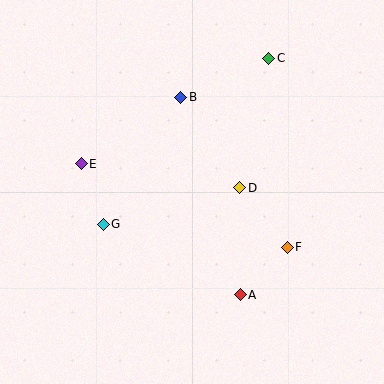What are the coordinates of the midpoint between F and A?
The midpoint between F and A is at (264, 271).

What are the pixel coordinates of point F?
Point F is at (287, 247).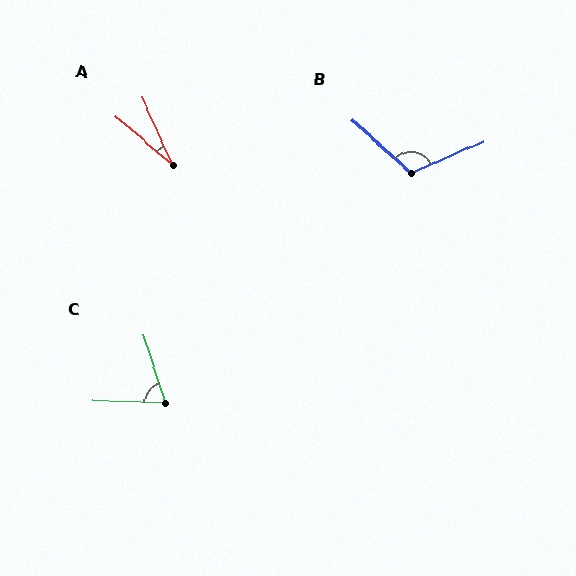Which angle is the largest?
B, at approximately 115 degrees.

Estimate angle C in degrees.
Approximately 71 degrees.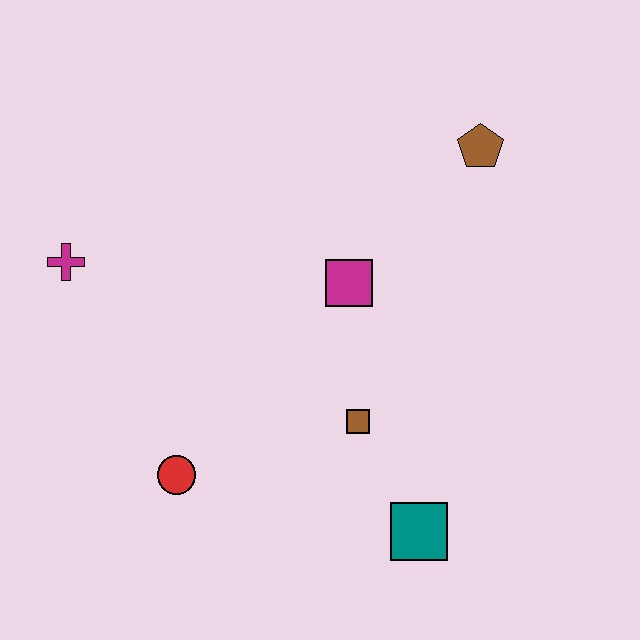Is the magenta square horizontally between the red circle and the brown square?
Yes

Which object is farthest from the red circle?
The brown pentagon is farthest from the red circle.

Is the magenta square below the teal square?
No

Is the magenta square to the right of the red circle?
Yes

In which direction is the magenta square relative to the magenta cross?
The magenta square is to the right of the magenta cross.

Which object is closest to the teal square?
The brown square is closest to the teal square.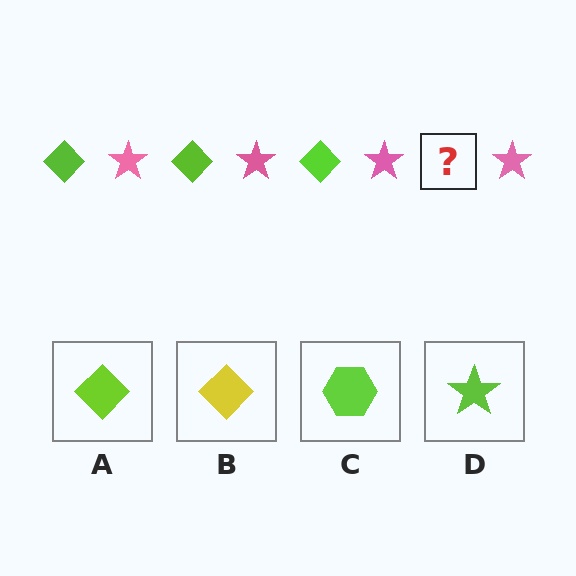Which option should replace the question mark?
Option A.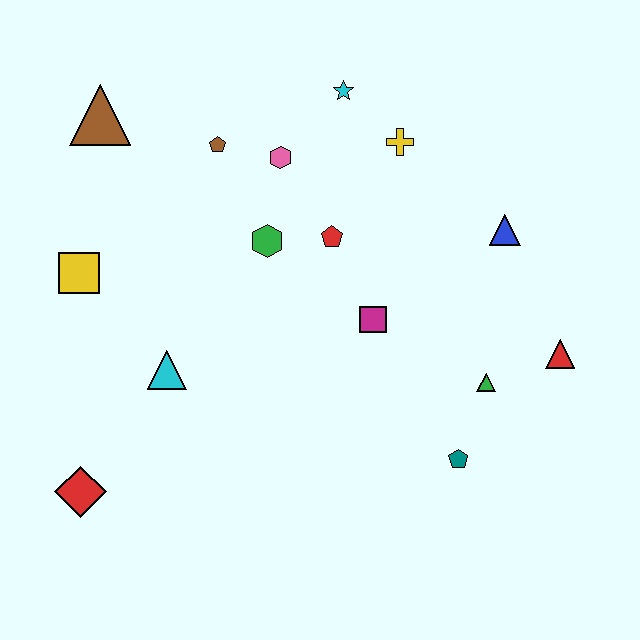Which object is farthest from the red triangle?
The brown triangle is farthest from the red triangle.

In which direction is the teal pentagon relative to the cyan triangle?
The teal pentagon is to the right of the cyan triangle.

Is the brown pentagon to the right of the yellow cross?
No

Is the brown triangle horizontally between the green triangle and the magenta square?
No